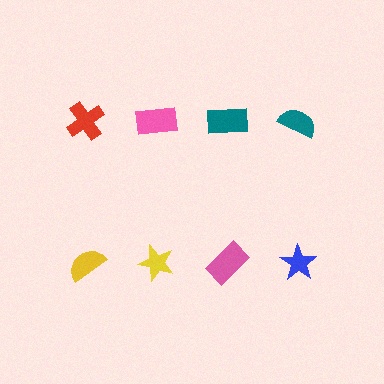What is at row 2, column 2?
A yellow star.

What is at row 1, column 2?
A pink rectangle.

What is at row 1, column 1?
A red cross.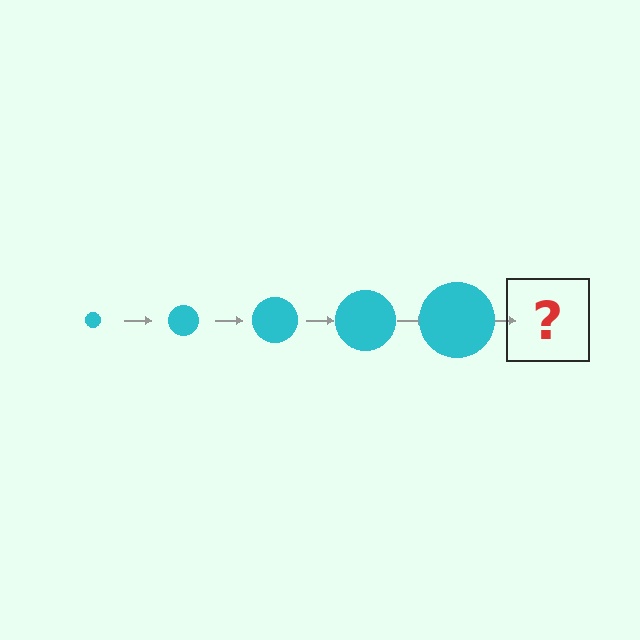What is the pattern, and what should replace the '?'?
The pattern is that the circle gets progressively larger each step. The '?' should be a cyan circle, larger than the previous one.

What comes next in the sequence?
The next element should be a cyan circle, larger than the previous one.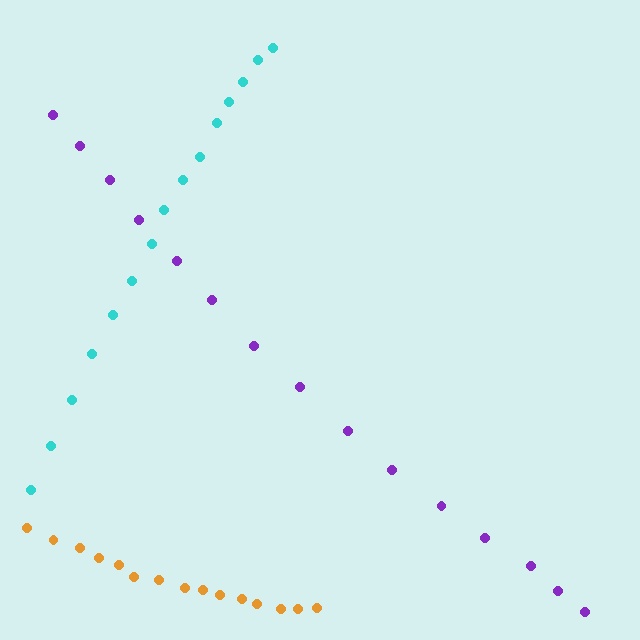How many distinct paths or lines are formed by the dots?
There are 3 distinct paths.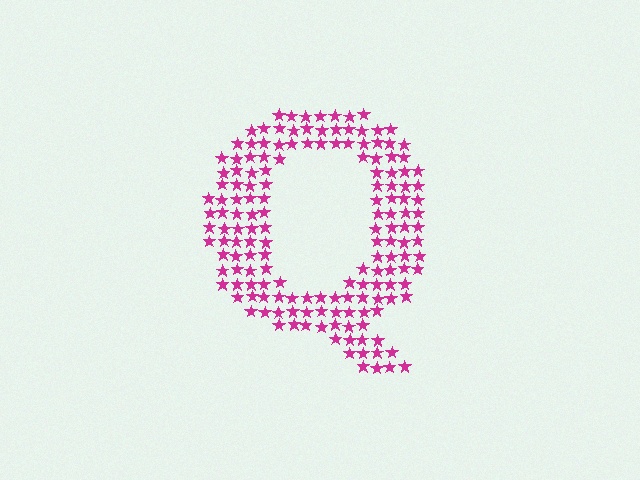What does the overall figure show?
The overall figure shows the letter Q.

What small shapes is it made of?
It is made of small stars.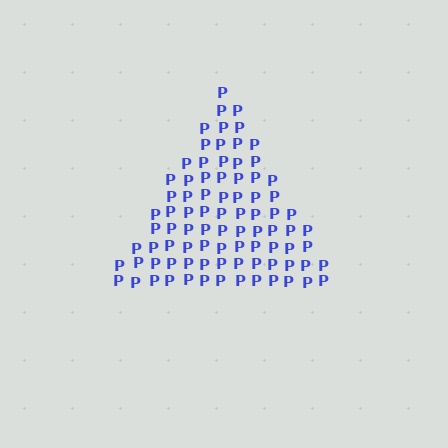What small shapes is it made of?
It is made of small letter P's.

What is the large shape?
The large shape is a triangle.